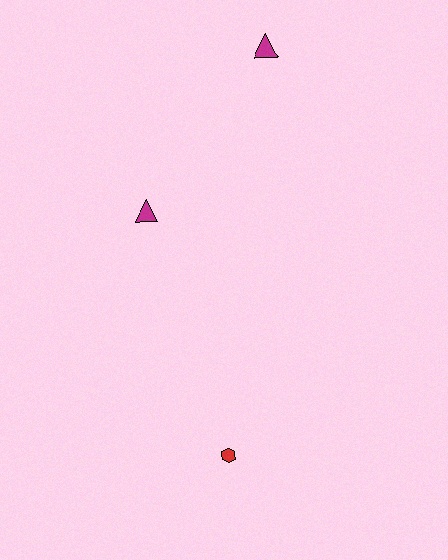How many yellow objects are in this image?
There are no yellow objects.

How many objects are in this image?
There are 3 objects.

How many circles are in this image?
There are no circles.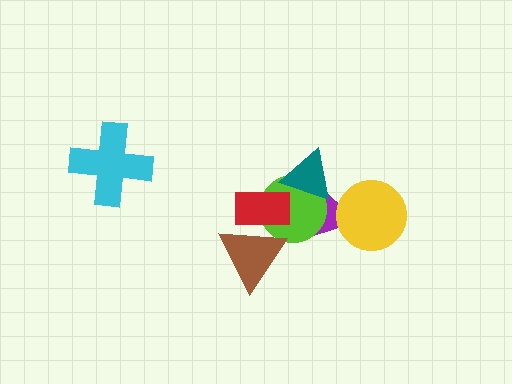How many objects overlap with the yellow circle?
1 object overlaps with the yellow circle.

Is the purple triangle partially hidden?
Yes, it is partially covered by another shape.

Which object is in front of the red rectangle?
The brown triangle is in front of the red rectangle.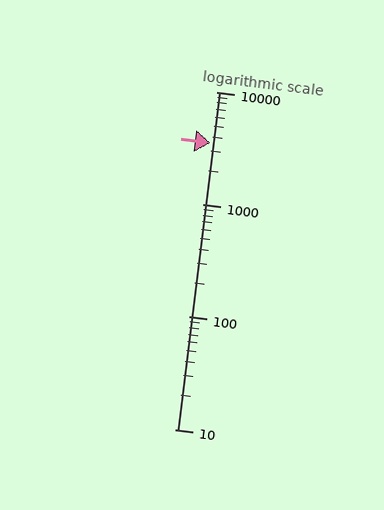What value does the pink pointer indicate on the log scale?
The pointer indicates approximately 3500.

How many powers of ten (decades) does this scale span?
The scale spans 3 decades, from 10 to 10000.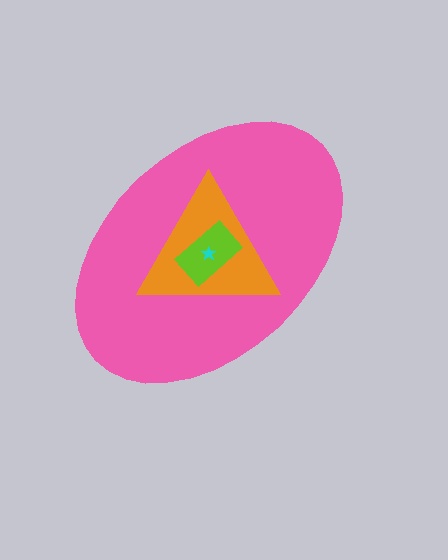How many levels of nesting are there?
4.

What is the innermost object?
The cyan star.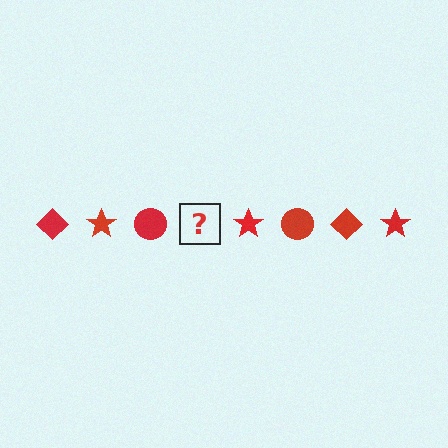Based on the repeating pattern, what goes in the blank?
The blank should be a red diamond.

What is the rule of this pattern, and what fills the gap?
The rule is that the pattern cycles through diamond, star, circle shapes in red. The gap should be filled with a red diamond.